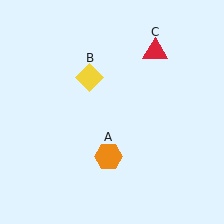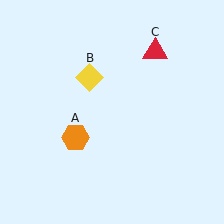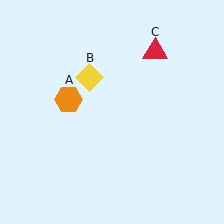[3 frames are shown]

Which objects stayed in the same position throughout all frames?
Yellow diamond (object B) and red triangle (object C) remained stationary.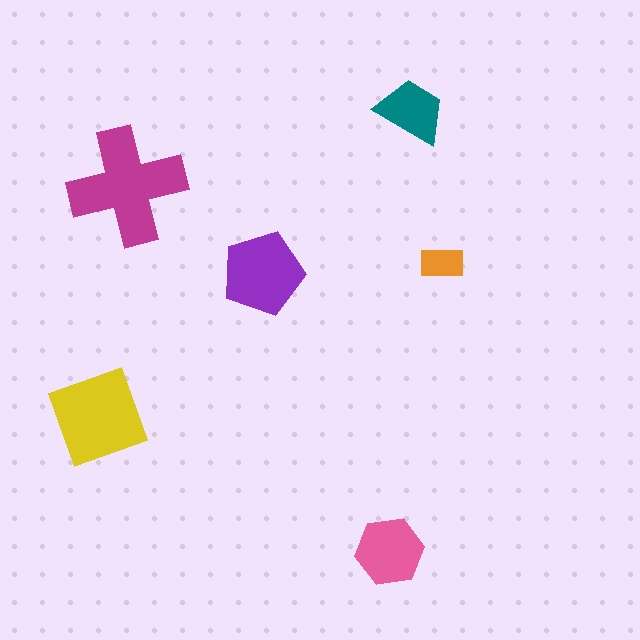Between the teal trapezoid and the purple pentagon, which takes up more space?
The purple pentagon.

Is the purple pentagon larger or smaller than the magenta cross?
Smaller.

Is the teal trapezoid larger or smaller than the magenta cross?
Smaller.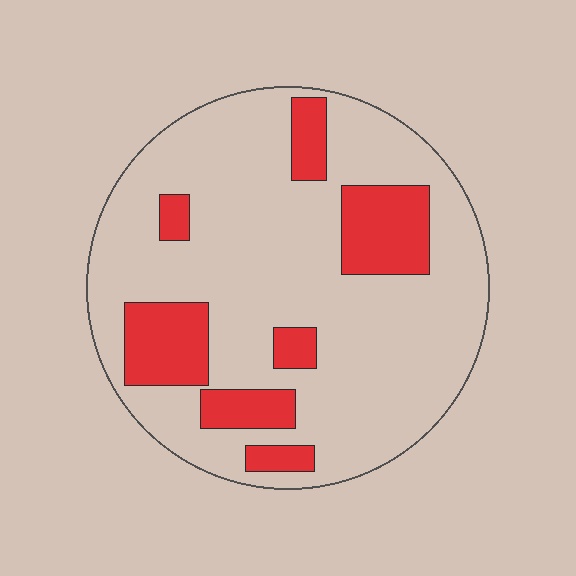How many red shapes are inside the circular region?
7.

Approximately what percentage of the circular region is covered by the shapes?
Approximately 20%.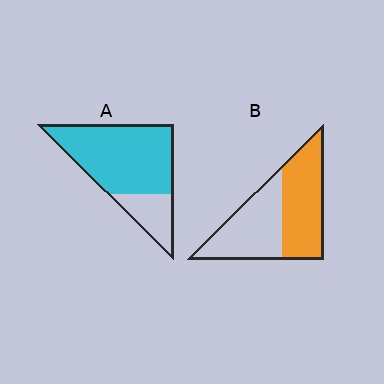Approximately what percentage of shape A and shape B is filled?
A is approximately 75% and B is approximately 50%.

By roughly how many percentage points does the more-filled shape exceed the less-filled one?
By roughly 25 percentage points (A over B).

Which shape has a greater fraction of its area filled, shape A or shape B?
Shape A.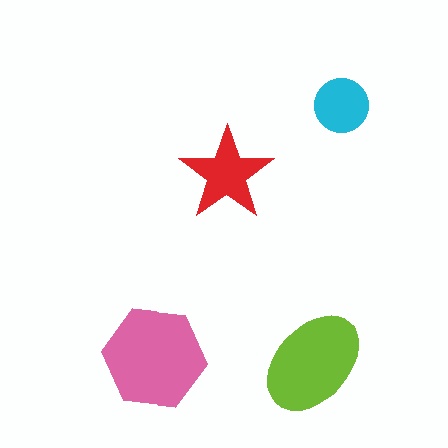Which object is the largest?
The pink hexagon.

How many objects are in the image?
There are 4 objects in the image.